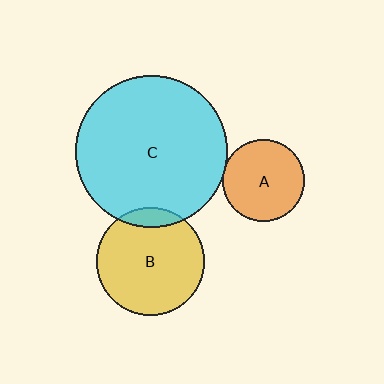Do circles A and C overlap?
Yes.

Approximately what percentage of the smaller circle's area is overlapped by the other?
Approximately 5%.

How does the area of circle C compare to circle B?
Approximately 2.0 times.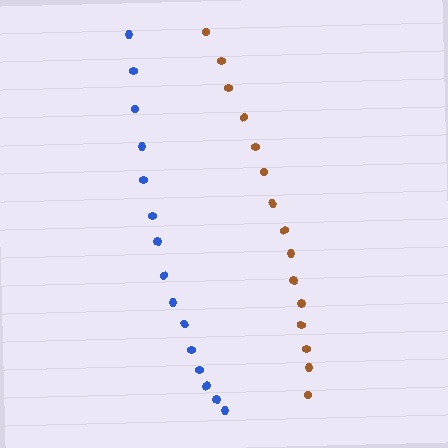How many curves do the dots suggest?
There are 2 distinct paths.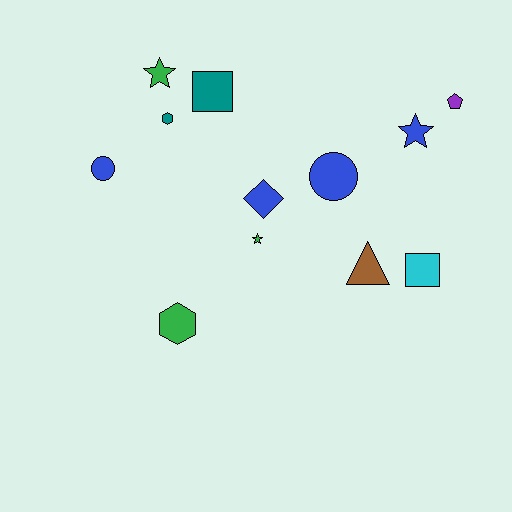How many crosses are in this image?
There are no crosses.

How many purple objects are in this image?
There is 1 purple object.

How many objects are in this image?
There are 12 objects.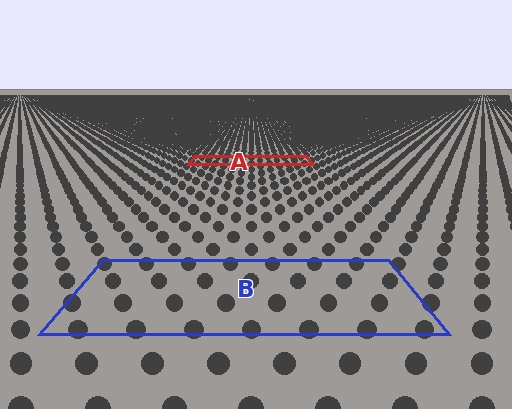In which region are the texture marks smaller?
The texture marks are smaller in region A, because it is farther away.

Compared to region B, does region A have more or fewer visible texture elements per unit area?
Region A has more texture elements per unit area — they are packed more densely because it is farther away.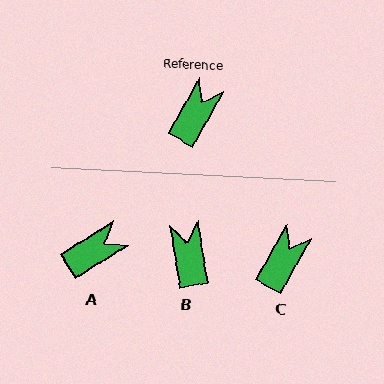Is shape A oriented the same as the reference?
No, it is off by about 29 degrees.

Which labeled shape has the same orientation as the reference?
C.